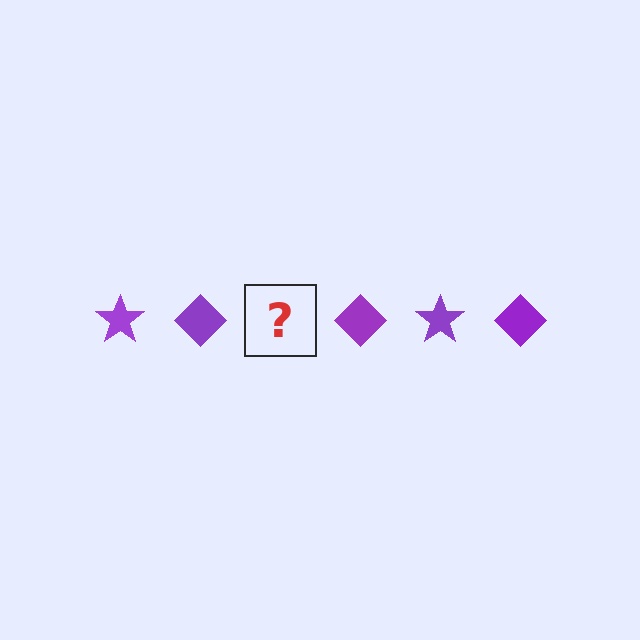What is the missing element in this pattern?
The missing element is a purple star.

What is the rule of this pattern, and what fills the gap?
The rule is that the pattern cycles through star, diamond shapes in purple. The gap should be filled with a purple star.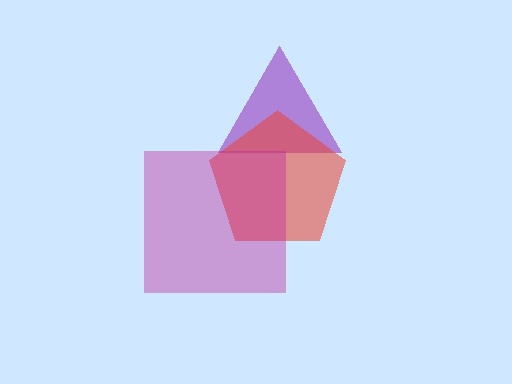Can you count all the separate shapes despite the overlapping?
Yes, there are 3 separate shapes.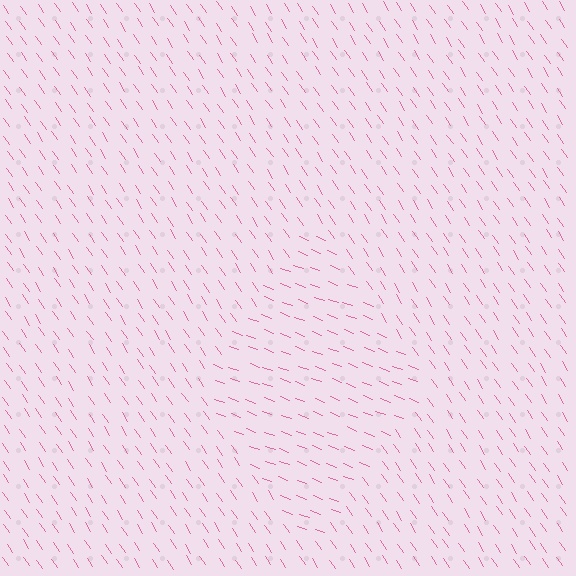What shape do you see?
I see a diamond.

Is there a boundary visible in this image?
Yes, there is a texture boundary formed by a change in line orientation.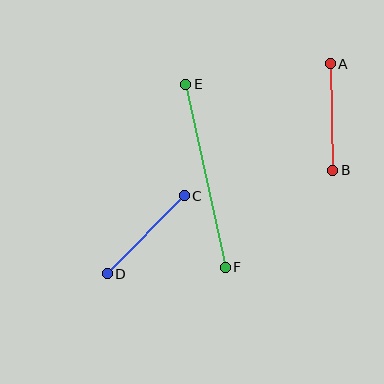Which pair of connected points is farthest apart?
Points E and F are farthest apart.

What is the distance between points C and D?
The distance is approximately 110 pixels.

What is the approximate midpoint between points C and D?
The midpoint is at approximately (146, 235) pixels.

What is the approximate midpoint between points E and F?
The midpoint is at approximately (206, 176) pixels.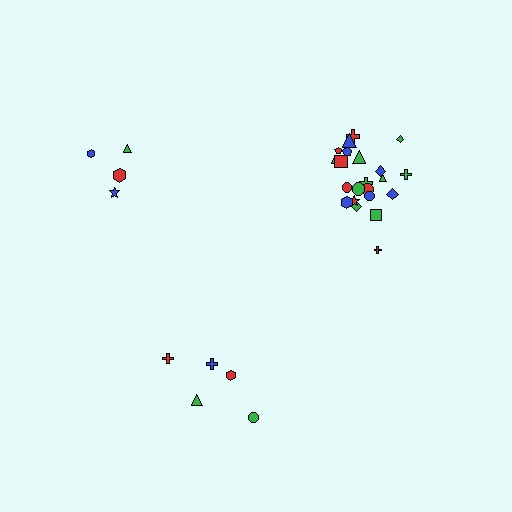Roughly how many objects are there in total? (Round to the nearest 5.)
Roughly 30 objects in total.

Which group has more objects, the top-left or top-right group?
The top-right group.